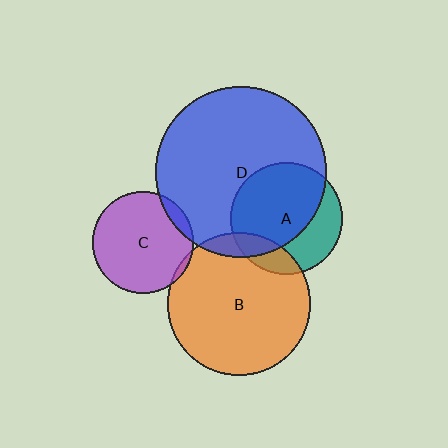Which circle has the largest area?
Circle D (blue).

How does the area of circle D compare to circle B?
Approximately 1.4 times.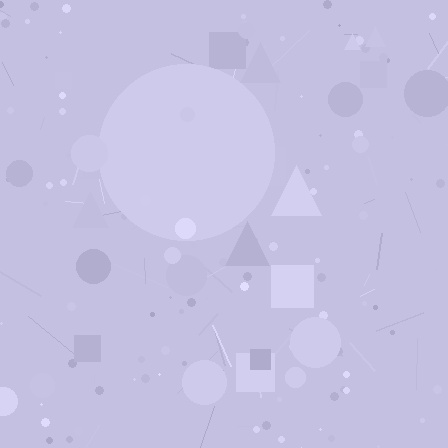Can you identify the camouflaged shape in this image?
The camouflaged shape is a circle.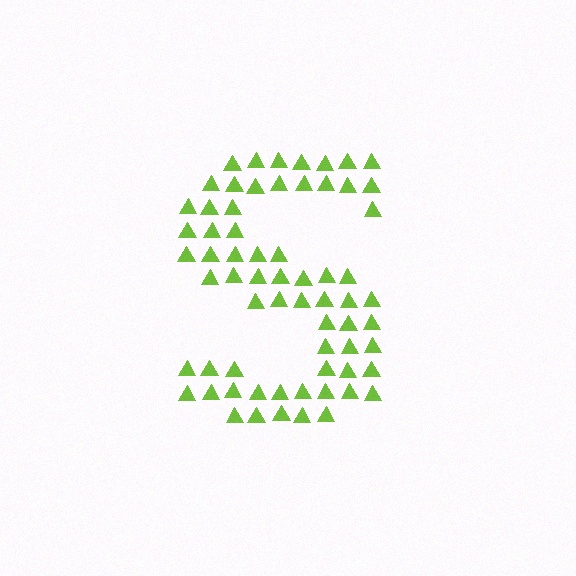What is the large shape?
The large shape is the letter S.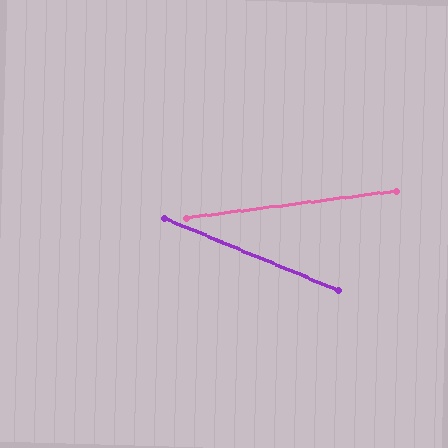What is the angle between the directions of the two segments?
Approximately 30 degrees.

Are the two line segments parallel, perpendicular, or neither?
Neither parallel nor perpendicular — they differ by about 30°.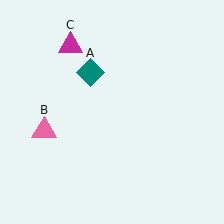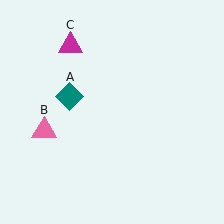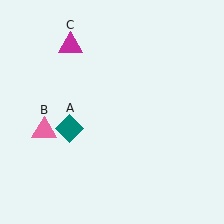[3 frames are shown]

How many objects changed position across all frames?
1 object changed position: teal diamond (object A).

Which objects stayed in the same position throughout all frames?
Pink triangle (object B) and magenta triangle (object C) remained stationary.